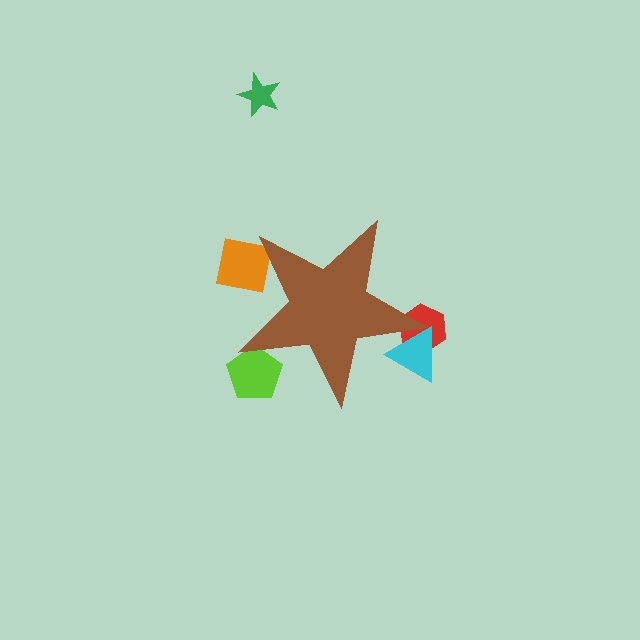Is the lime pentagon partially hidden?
Yes, the lime pentagon is partially hidden behind the brown star.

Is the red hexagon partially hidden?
Yes, the red hexagon is partially hidden behind the brown star.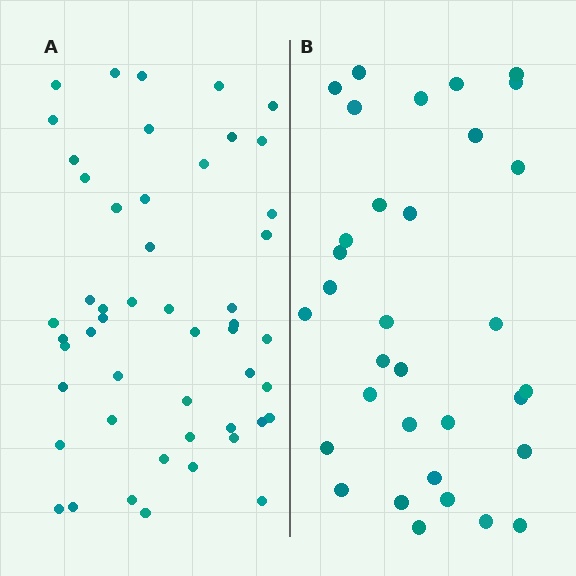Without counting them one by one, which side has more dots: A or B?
Region A (the left region) has more dots.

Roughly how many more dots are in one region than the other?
Region A has approximately 15 more dots than region B.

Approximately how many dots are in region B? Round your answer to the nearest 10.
About 30 dots. (The exact count is 33, which rounds to 30.)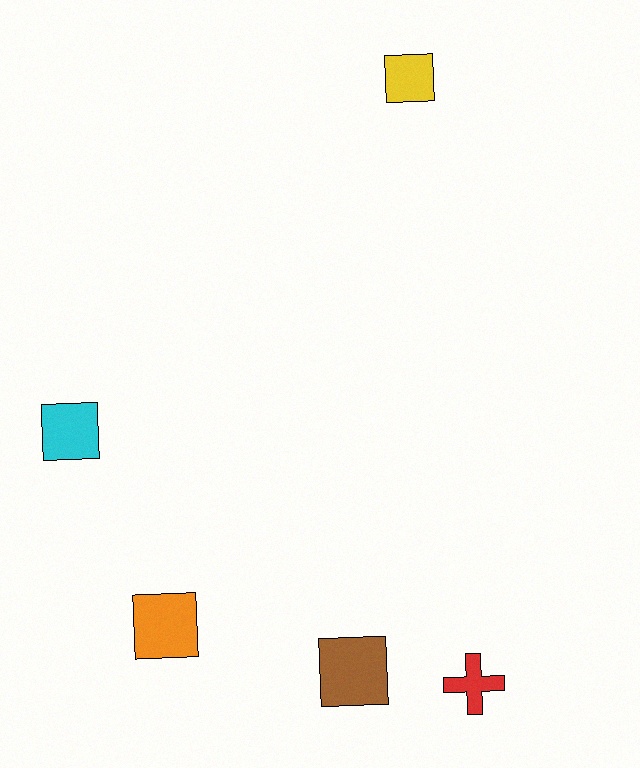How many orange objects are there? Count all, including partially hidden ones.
There is 1 orange object.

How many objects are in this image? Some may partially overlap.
There are 5 objects.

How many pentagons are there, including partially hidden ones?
There are no pentagons.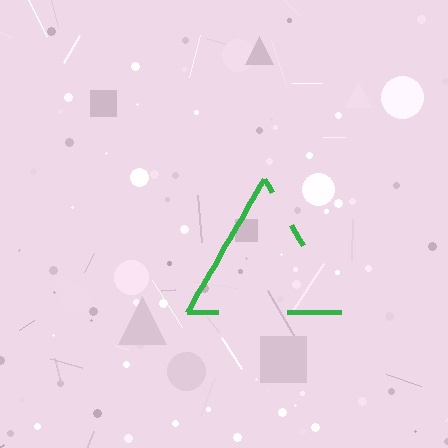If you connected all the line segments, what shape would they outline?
They would outline a triangle.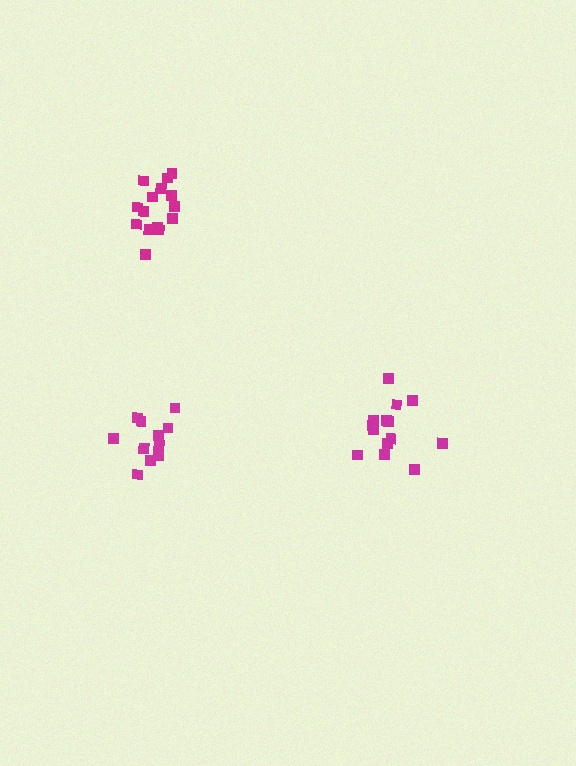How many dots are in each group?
Group 1: 15 dots, Group 2: 14 dots, Group 3: 11 dots (40 total).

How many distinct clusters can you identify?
There are 3 distinct clusters.